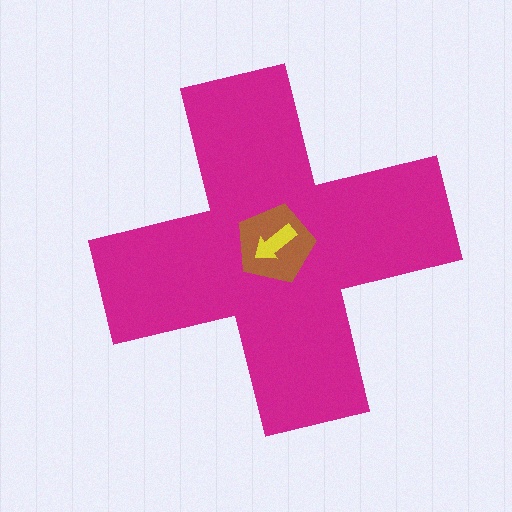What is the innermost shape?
The yellow arrow.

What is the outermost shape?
The magenta cross.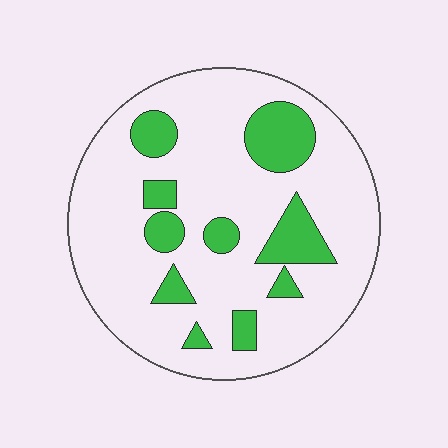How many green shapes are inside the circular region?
10.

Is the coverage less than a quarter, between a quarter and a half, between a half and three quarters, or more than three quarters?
Less than a quarter.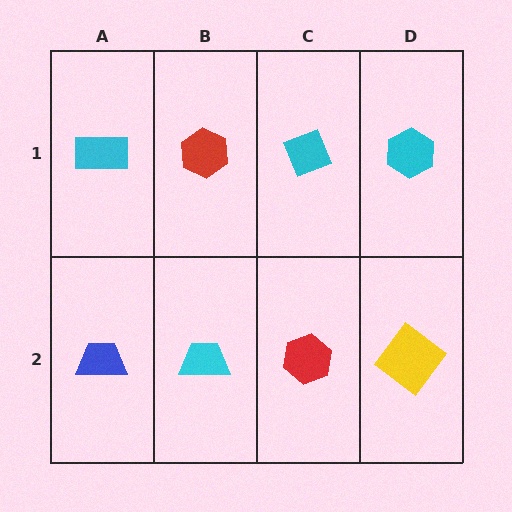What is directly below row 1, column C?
A red hexagon.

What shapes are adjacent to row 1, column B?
A cyan trapezoid (row 2, column B), a cyan rectangle (row 1, column A), a cyan diamond (row 1, column C).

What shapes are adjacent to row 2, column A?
A cyan rectangle (row 1, column A), a cyan trapezoid (row 2, column B).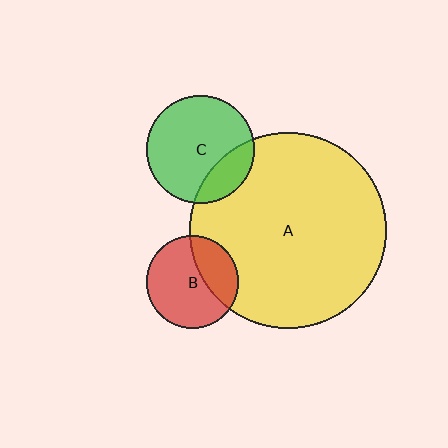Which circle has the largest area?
Circle A (yellow).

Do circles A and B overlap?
Yes.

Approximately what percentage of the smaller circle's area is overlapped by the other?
Approximately 30%.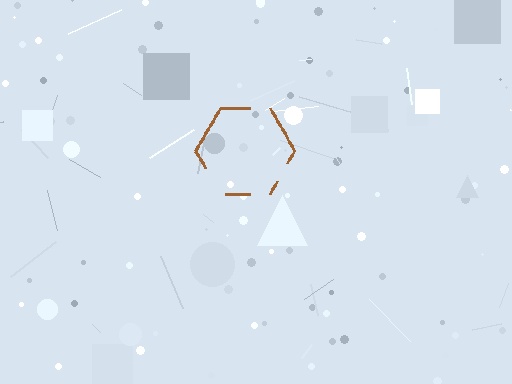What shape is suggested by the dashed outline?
The dashed outline suggests a hexagon.